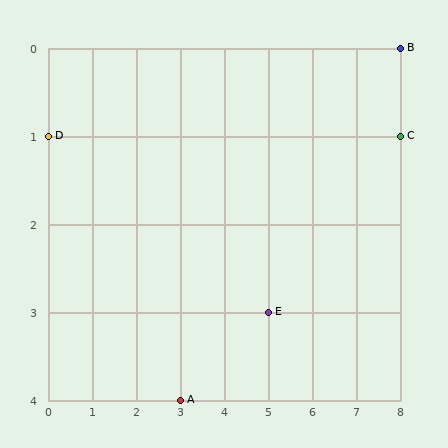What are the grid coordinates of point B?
Point B is at grid coordinates (8, 0).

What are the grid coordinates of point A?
Point A is at grid coordinates (3, 4).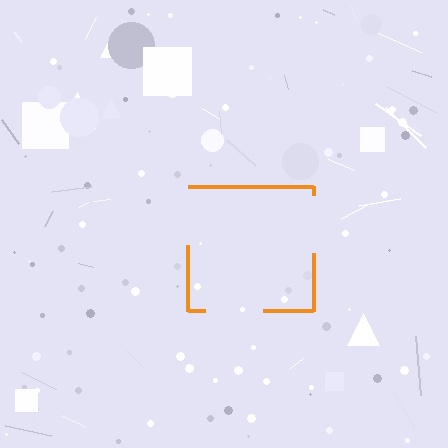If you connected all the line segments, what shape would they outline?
They would outline a square.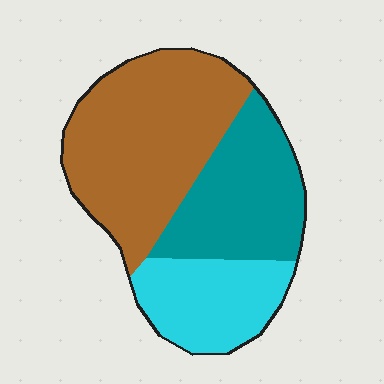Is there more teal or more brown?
Brown.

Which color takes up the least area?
Cyan, at roughly 25%.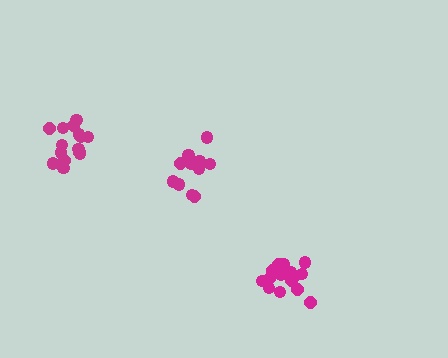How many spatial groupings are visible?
There are 3 spatial groupings.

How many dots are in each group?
Group 1: 11 dots, Group 2: 15 dots, Group 3: 15 dots (41 total).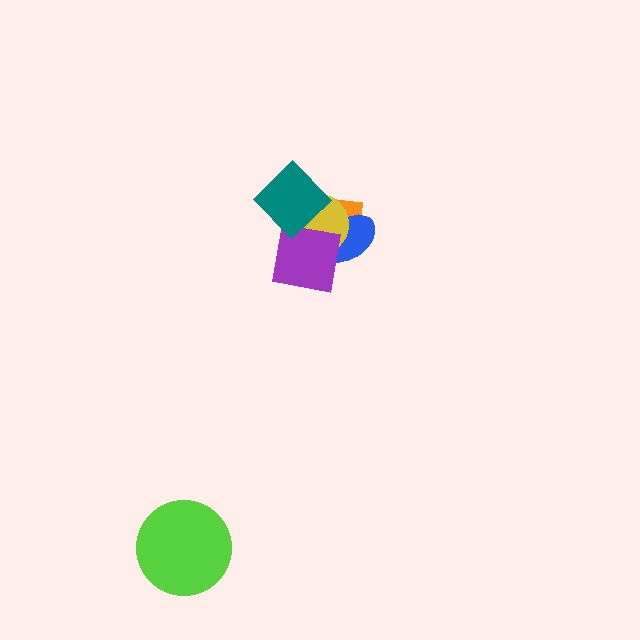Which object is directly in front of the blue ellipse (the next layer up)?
The yellow circle is directly in front of the blue ellipse.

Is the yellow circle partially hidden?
Yes, it is partially covered by another shape.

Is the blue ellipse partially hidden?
Yes, it is partially covered by another shape.